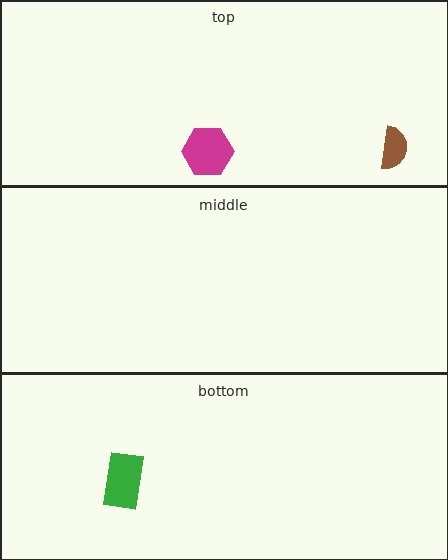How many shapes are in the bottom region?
1.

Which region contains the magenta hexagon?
The top region.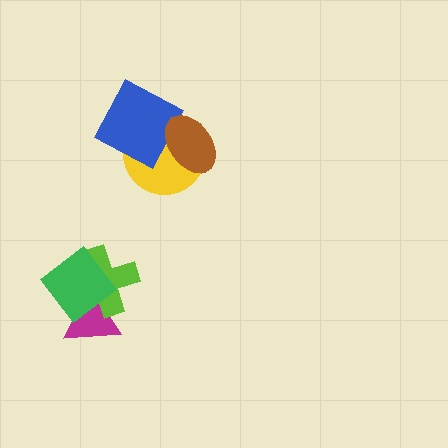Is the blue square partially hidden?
Yes, it is partially covered by another shape.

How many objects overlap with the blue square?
2 objects overlap with the blue square.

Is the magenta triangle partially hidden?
Yes, it is partially covered by another shape.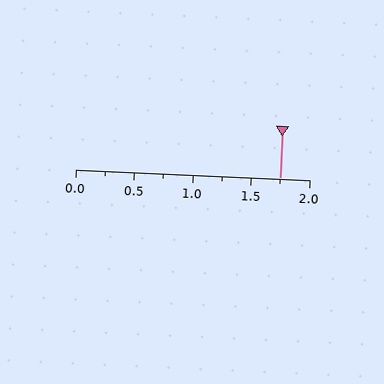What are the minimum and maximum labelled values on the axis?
The axis runs from 0.0 to 2.0.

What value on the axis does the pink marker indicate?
The marker indicates approximately 1.75.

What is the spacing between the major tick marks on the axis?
The major ticks are spaced 0.5 apart.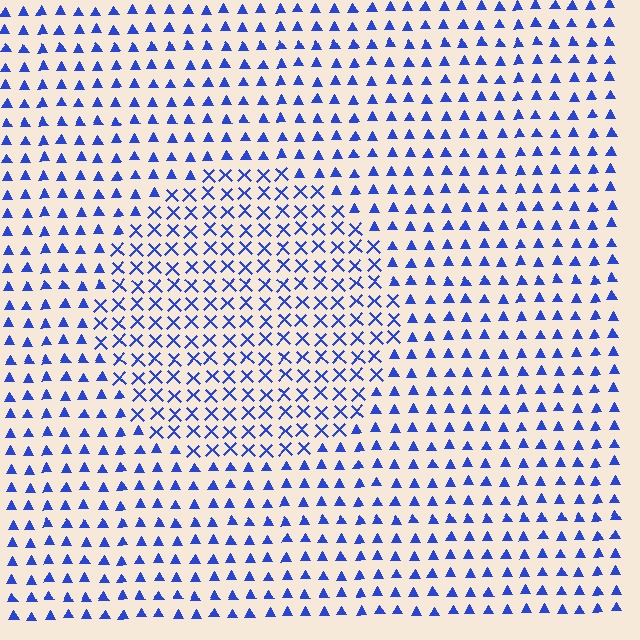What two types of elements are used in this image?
The image uses X marks inside the circle region and triangles outside it.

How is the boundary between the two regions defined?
The boundary is defined by a change in element shape: X marks inside vs. triangles outside. All elements share the same color and spacing.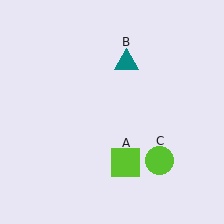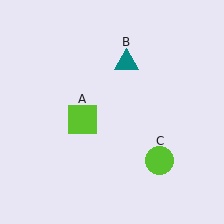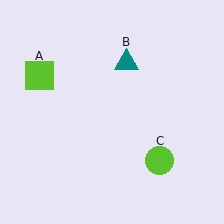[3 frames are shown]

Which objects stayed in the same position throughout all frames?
Teal triangle (object B) and lime circle (object C) remained stationary.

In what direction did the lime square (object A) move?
The lime square (object A) moved up and to the left.